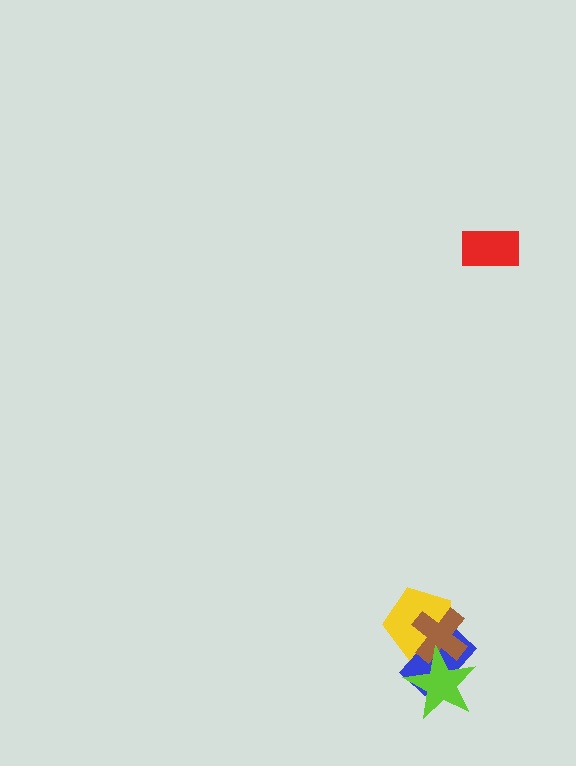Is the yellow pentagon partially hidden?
Yes, it is partially covered by another shape.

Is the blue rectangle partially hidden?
Yes, it is partially covered by another shape.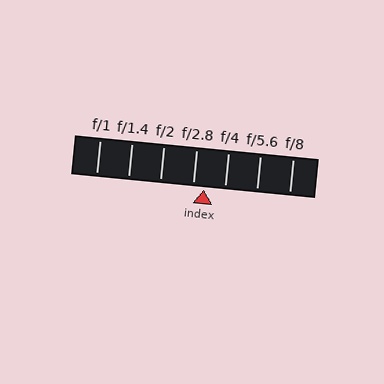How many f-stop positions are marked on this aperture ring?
There are 7 f-stop positions marked.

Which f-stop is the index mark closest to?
The index mark is closest to f/2.8.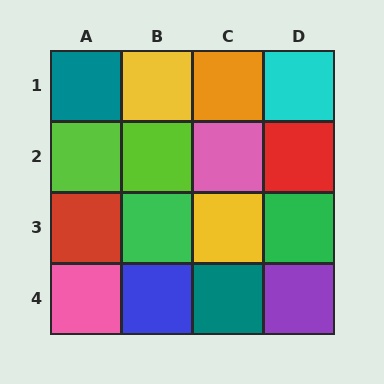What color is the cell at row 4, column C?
Teal.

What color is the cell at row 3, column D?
Green.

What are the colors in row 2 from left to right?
Lime, lime, pink, red.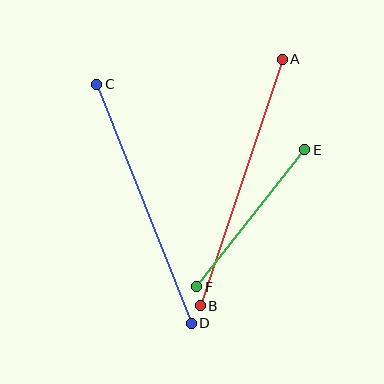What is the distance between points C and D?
The distance is approximately 257 pixels.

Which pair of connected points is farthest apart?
Points A and B are farthest apart.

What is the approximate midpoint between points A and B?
The midpoint is at approximately (241, 183) pixels.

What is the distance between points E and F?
The distance is approximately 175 pixels.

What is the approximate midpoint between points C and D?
The midpoint is at approximately (144, 204) pixels.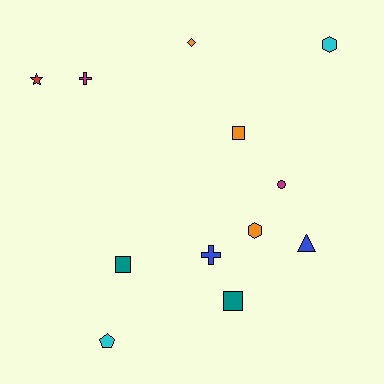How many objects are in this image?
There are 12 objects.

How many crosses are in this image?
There are 2 crosses.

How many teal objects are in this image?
There are 2 teal objects.